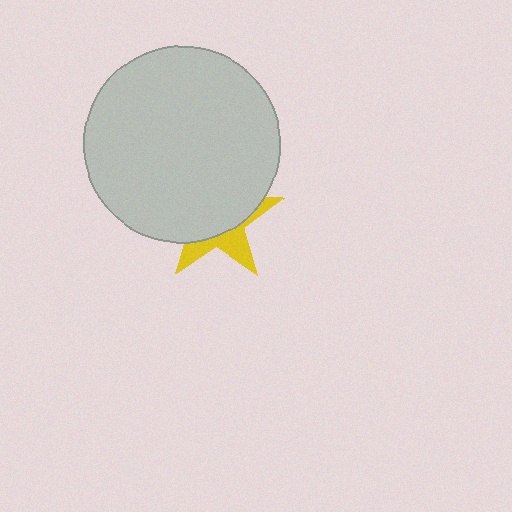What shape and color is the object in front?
The object in front is a light gray circle.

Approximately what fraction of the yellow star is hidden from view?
Roughly 66% of the yellow star is hidden behind the light gray circle.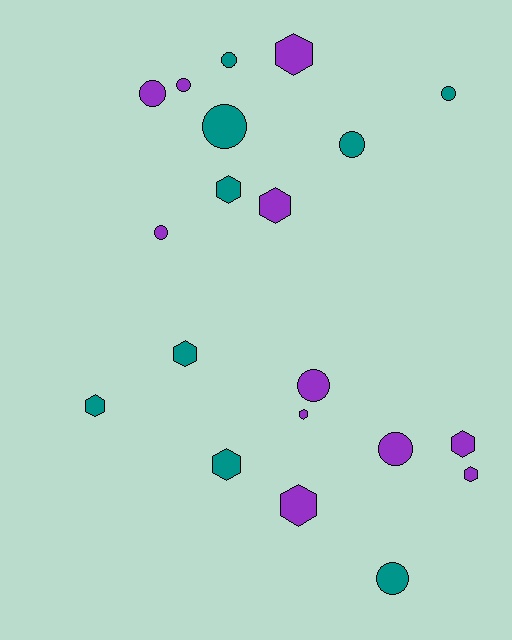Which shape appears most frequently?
Circle, with 10 objects.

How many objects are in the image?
There are 20 objects.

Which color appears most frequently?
Purple, with 11 objects.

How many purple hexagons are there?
There are 6 purple hexagons.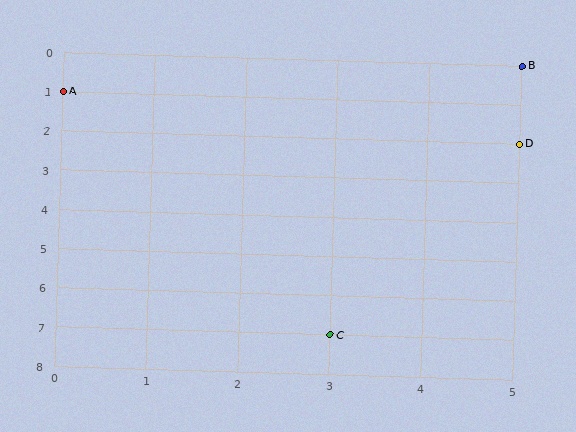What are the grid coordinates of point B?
Point B is at grid coordinates (5, 0).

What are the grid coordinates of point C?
Point C is at grid coordinates (3, 7).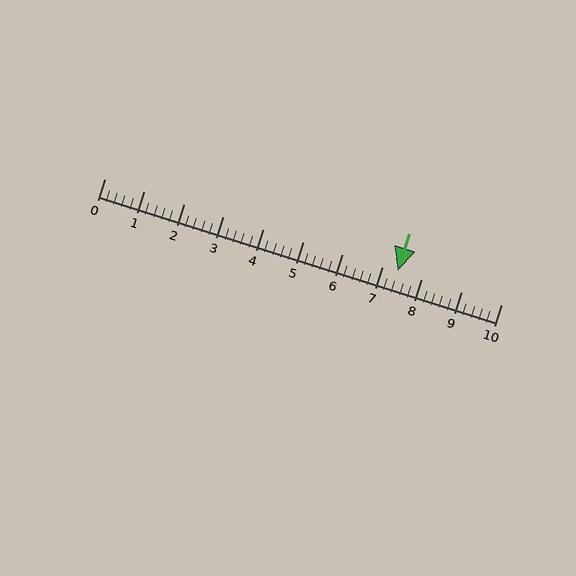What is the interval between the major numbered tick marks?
The major tick marks are spaced 1 units apart.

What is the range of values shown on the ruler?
The ruler shows values from 0 to 10.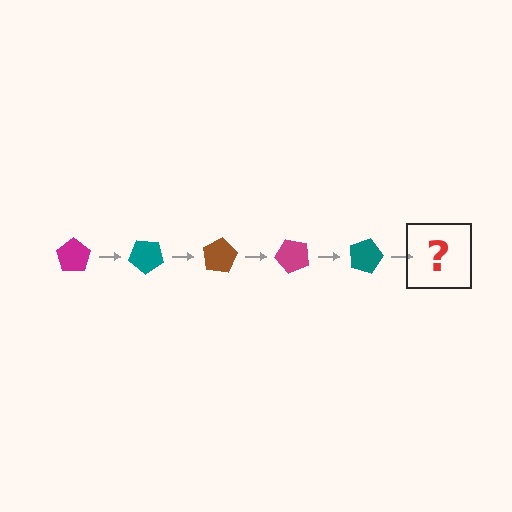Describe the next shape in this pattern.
It should be a brown pentagon, rotated 200 degrees from the start.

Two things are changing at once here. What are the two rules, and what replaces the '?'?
The two rules are that it rotates 40 degrees each step and the color cycles through magenta, teal, and brown. The '?' should be a brown pentagon, rotated 200 degrees from the start.